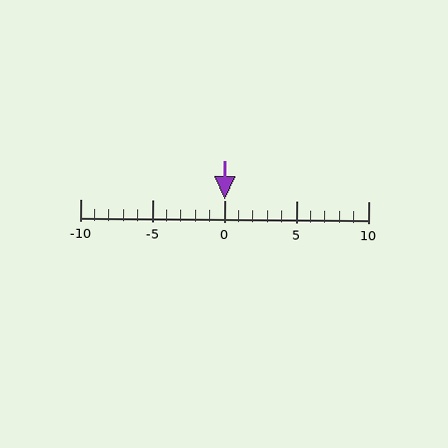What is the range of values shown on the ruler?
The ruler shows values from -10 to 10.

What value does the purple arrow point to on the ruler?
The purple arrow points to approximately 0.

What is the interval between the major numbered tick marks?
The major tick marks are spaced 5 units apart.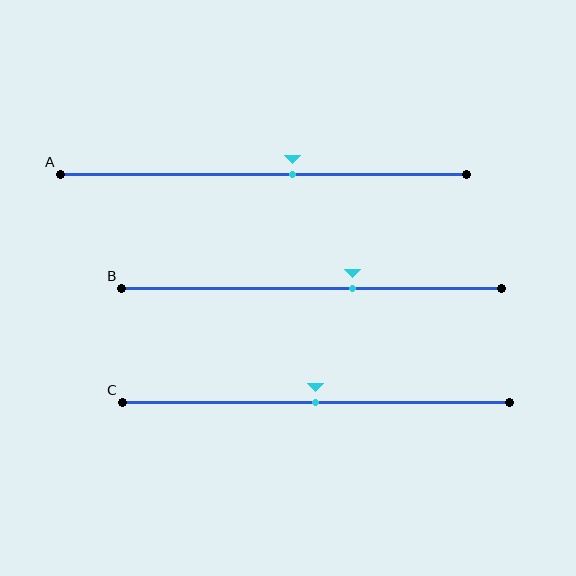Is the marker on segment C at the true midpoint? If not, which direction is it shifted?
Yes, the marker on segment C is at the true midpoint.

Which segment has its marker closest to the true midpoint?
Segment C has its marker closest to the true midpoint.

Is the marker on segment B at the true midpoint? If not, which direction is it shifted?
No, the marker on segment B is shifted to the right by about 11% of the segment length.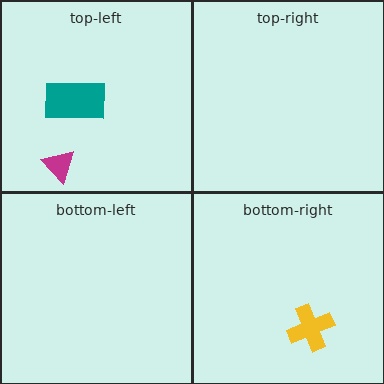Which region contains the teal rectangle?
The top-left region.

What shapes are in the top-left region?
The magenta triangle, the teal rectangle.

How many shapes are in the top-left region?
2.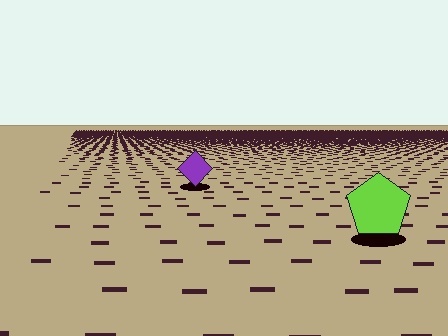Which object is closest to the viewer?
The lime pentagon is closest. The texture marks near it are larger and more spread out.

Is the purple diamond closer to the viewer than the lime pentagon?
No. The lime pentagon is closer — you can tell from the texture gradient: the ground texture is coarser near it.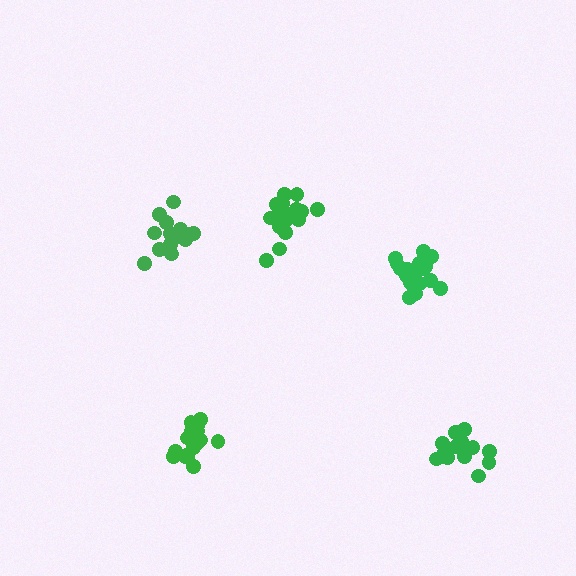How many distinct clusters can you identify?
There are 5 distinct clusters.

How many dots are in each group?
Group 1: 20 dots, Group 2: 16 dots, Group 3: 16 dots, Group 4: 15 dots, Group 5: 19 dots (86 total).